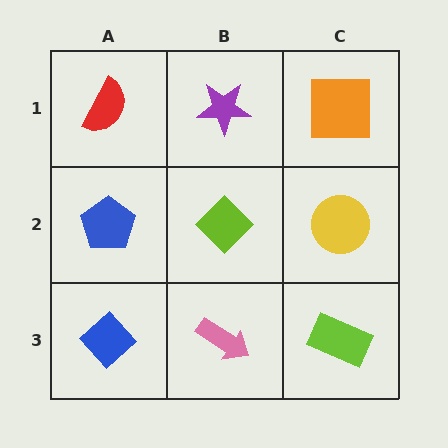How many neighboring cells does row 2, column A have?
3.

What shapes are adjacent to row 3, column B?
A lime diamond (row 2, column B), a blue diamond (row 3, column A), a lime rectangle (row 3, column C).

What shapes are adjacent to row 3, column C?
A yellow circle (row 2, column C), a pink arrow (row 3, column B).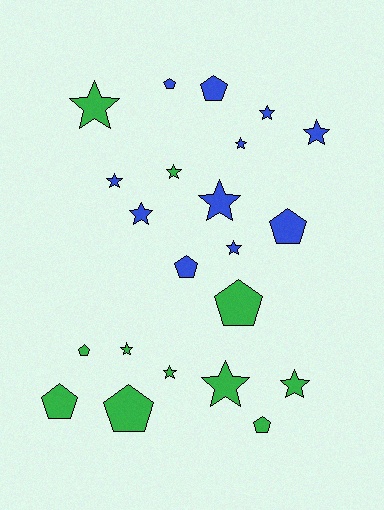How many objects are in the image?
There are 22 objects.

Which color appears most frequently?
Green, with 11 objects.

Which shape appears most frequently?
Star, with 13 objects.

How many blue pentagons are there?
There are 4 blue pentagons.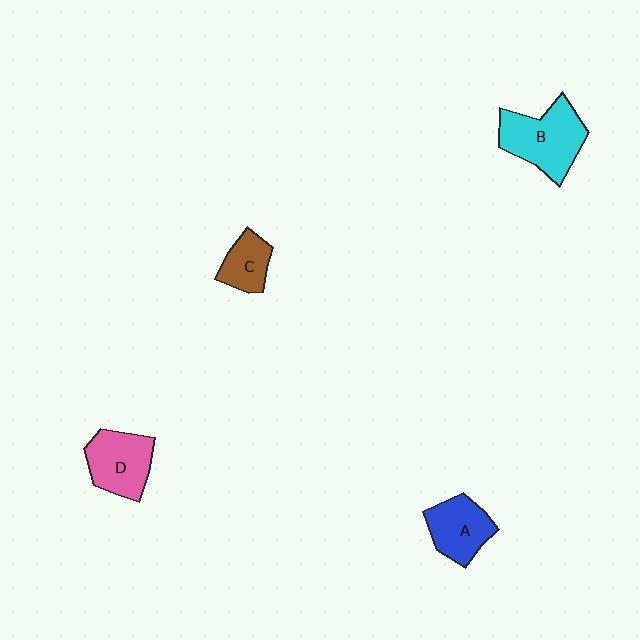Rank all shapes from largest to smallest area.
From largest to smallest: B (cyan), D (pink), A (blue), C (brown).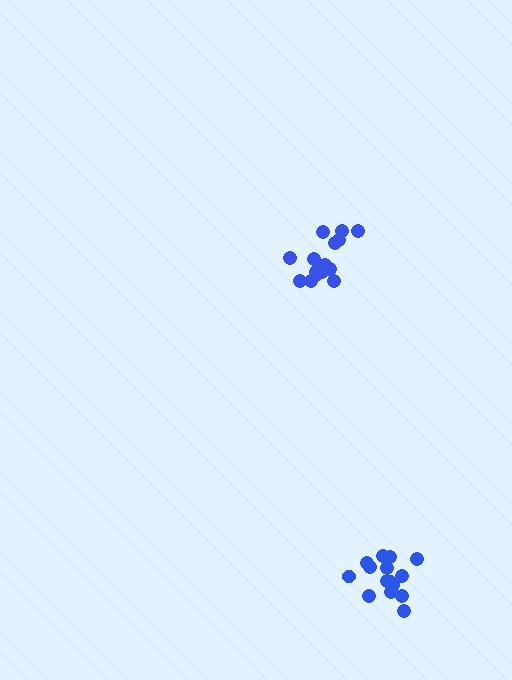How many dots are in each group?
Group 1: 16 dots, Group 2: 15 dots (31 total).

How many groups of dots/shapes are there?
There are 2 groups.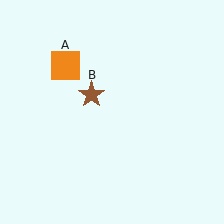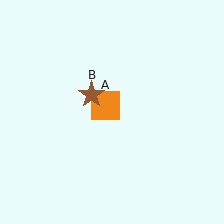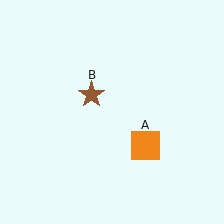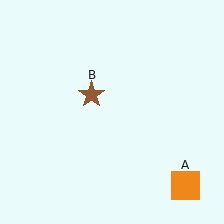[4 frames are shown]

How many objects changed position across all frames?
1 object changed position: orange square (object A).